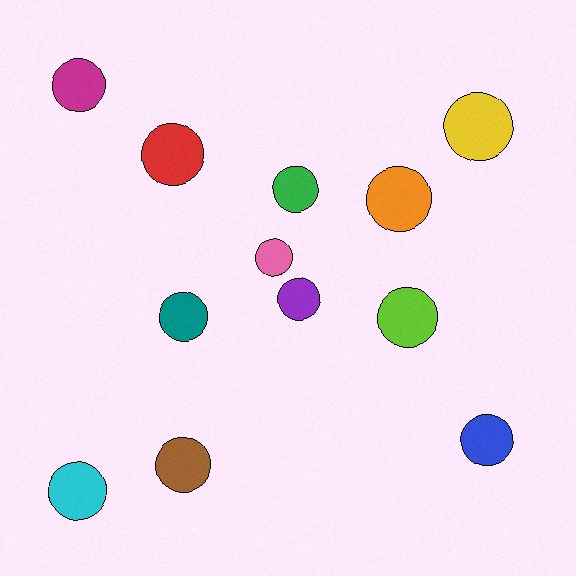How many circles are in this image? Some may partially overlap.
There are 12 circles.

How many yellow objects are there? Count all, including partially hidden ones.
There is 1 yellow object.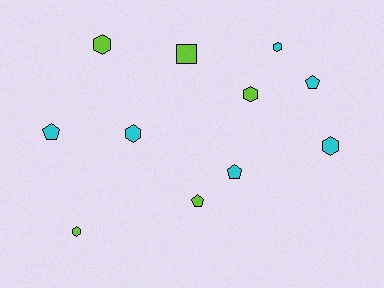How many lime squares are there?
There is 1 lime square.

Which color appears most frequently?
Cyan, with 6 objects.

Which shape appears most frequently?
Hexagon, with 6 objects.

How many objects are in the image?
There are 11 objects.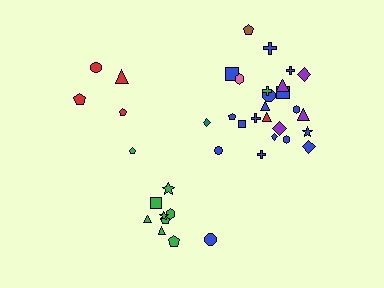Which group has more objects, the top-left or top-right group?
The top-right group.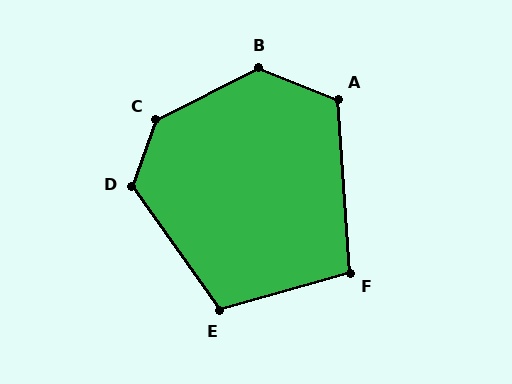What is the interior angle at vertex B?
Approximately 132 degrees (obtuse).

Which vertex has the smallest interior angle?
F, at approximately 102 degrees.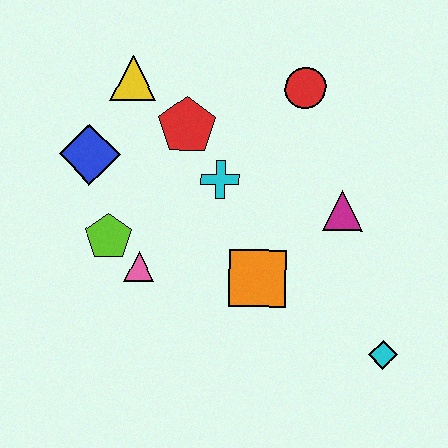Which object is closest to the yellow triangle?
The red pentagon is closest to the yellow triangle.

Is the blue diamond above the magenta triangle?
Yes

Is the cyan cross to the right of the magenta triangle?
No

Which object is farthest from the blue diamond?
The cyan diamond is farthest from the blue diamond.